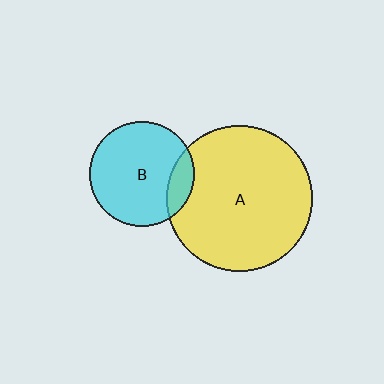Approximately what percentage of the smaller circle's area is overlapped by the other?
Approximately 15%.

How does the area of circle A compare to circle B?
Approximately 1.9 times.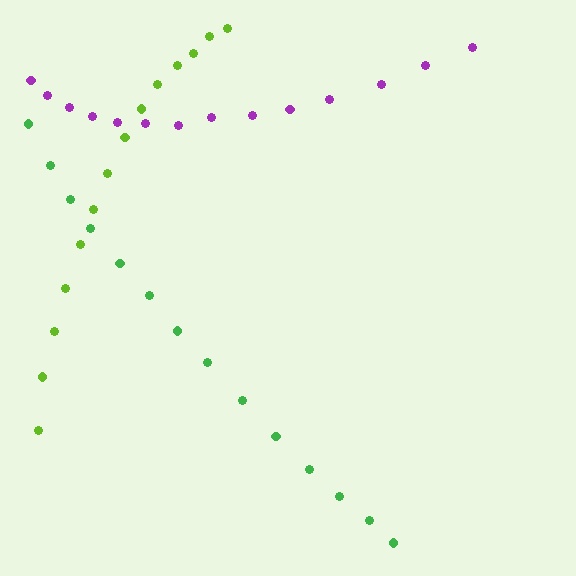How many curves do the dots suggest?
There are 3 distinct paths.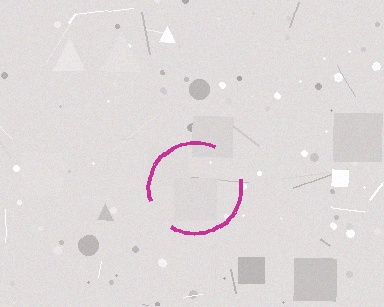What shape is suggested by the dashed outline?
The dashed outline suggests a circle.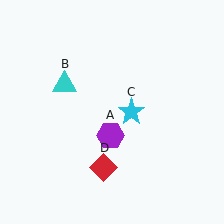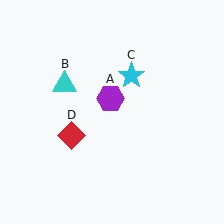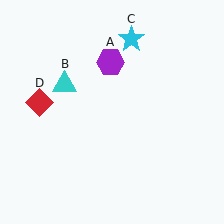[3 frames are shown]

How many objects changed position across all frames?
3 objects changed position: purple hexagon (object A), cyan star (object C), red diamond (object D).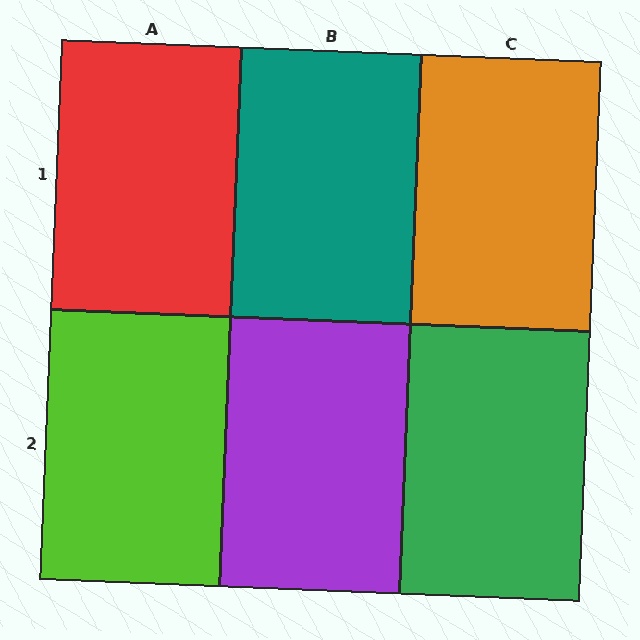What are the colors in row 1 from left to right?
Red, teal, orange.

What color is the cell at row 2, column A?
Lime.